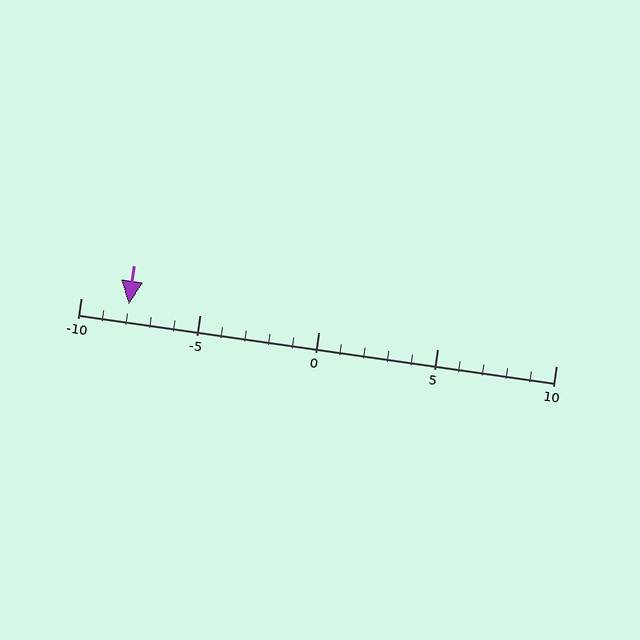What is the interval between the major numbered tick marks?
The major tick marks are spaced 5 units apart.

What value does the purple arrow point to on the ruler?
The purple arrow points to approximately -8.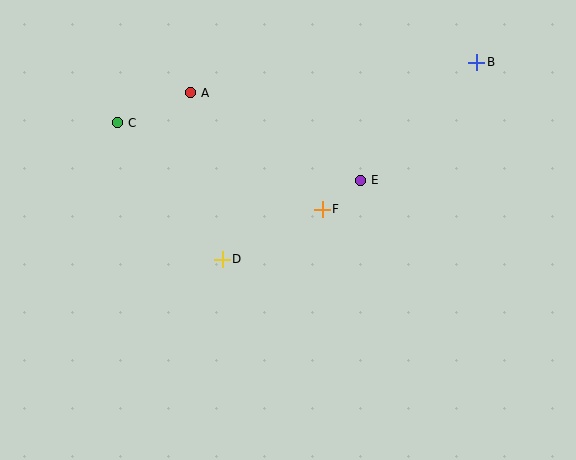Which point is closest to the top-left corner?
Point C is closest to the top-left corner.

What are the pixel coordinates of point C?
Point C is at (118, 123).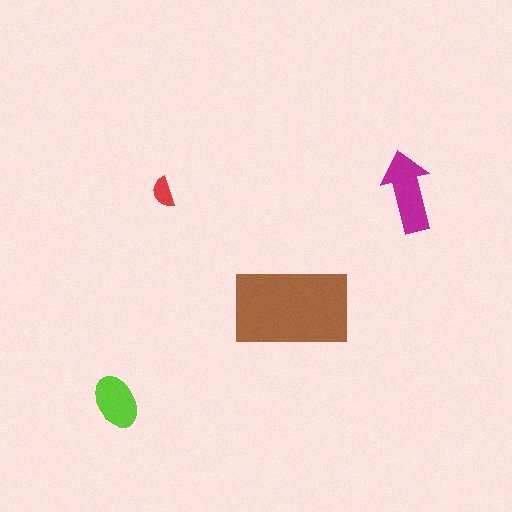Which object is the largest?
The brown rectangle.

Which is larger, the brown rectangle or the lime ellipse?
The brown rectangle.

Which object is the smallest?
The red semicircle.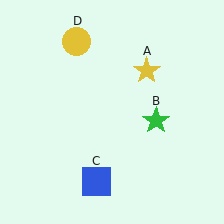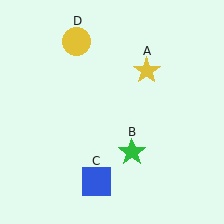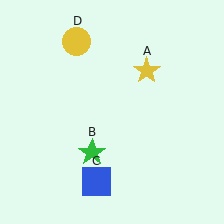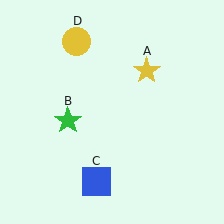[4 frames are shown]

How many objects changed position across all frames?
1 object changed position: green star (object B).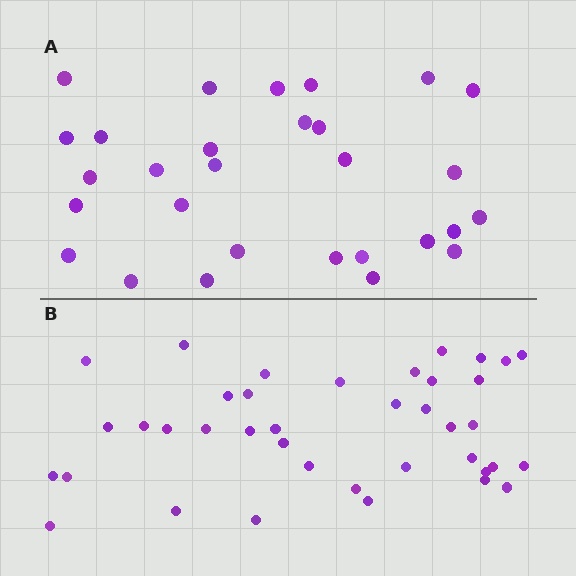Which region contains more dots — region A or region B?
Region B (the bottom region) has more dots.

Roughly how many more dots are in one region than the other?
Region B has roughly 10 or so more dots than region A.